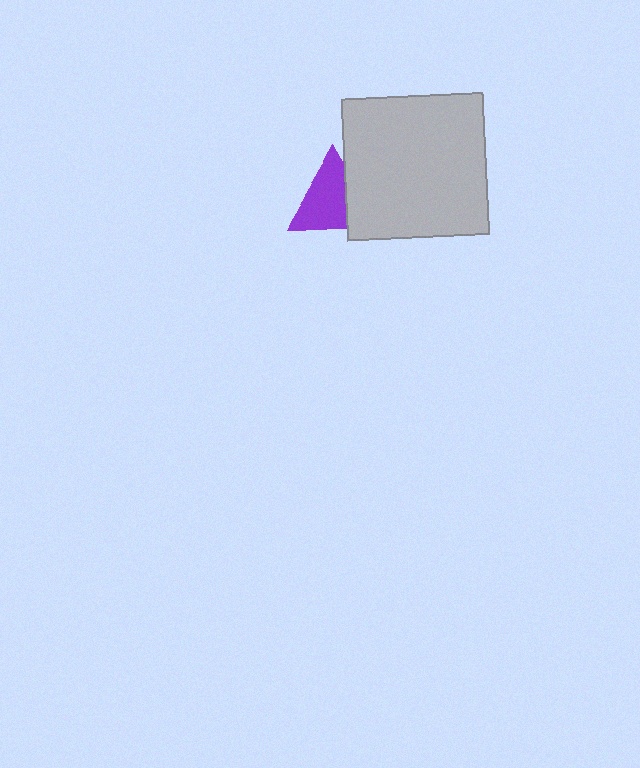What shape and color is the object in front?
The object in front is a light gray square.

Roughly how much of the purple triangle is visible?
Most of it is visible (roughly 69%).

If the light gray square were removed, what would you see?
You would see the complete purple triangle.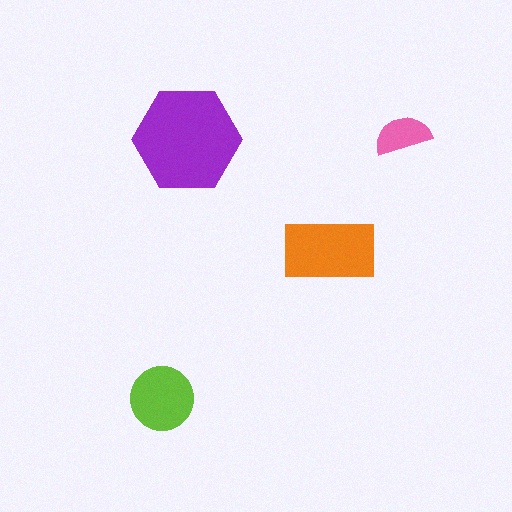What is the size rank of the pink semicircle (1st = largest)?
4th.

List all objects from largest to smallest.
The purple hexagon, the orange rectangle, the lime circle, the pink semicircle.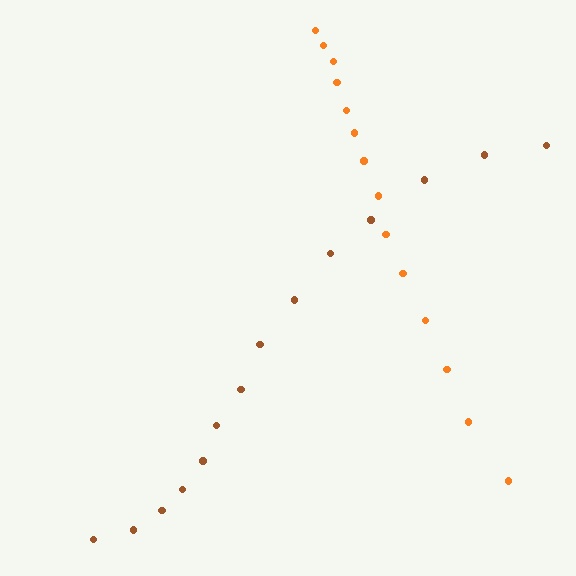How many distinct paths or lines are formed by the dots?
There are 2 distinct paths.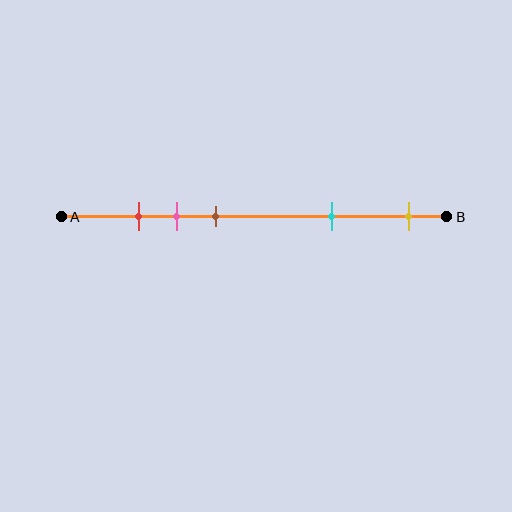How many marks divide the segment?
There are 5 marks dividing the segment.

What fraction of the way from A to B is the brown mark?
The brown mark is approximately 40% (0.4) of the way from A to B.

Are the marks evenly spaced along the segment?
No, the marks are not evenly spaced.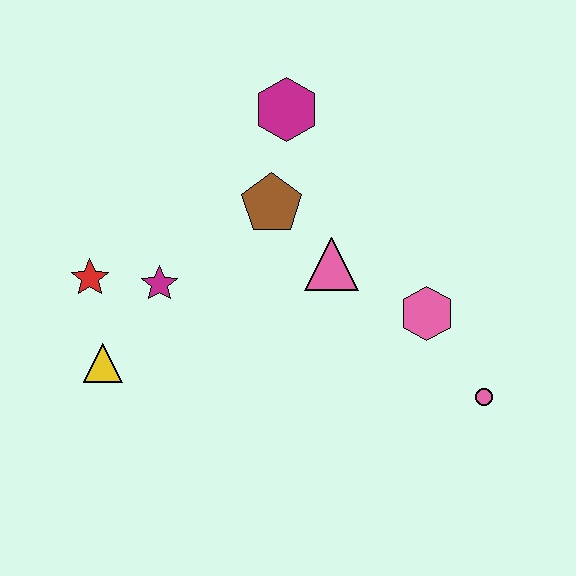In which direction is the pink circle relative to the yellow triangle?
The pink circle is to the right of the yellow triangle.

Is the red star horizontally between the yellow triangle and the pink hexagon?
No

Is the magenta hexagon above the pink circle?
Yes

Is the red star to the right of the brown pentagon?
No